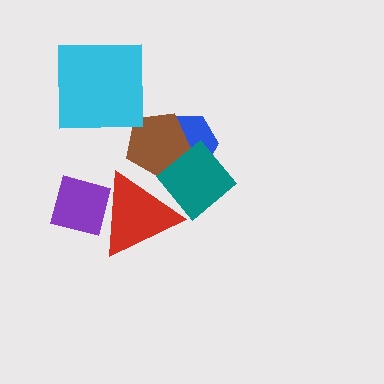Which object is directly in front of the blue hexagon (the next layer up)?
The brown pentagon is directly in front of the blue hexagon.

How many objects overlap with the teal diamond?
3 objects overlap with the teal diamond.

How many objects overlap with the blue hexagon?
2 objects overlap with the blue hexagon.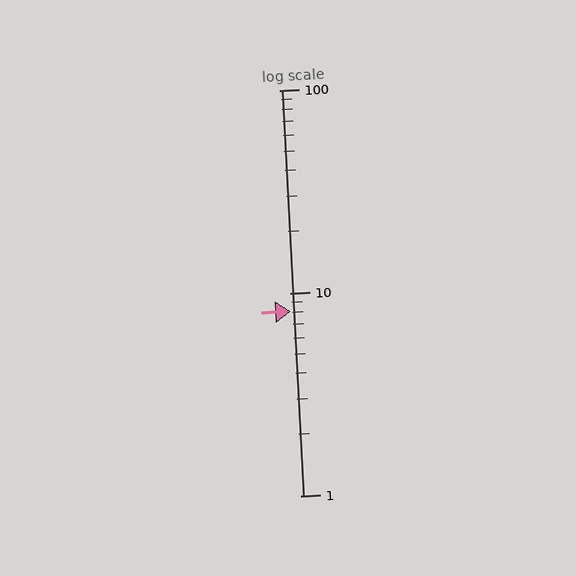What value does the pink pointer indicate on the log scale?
The pointer indicates approximately 8.1.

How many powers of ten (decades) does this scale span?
The scale spans 2 decades, from 1 to 100.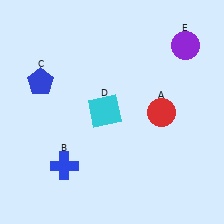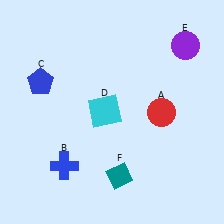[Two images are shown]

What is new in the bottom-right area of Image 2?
A teal diamond (F) was added in the bottom-right area of Image 2.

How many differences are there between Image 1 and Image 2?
There is 1 difference between the two images.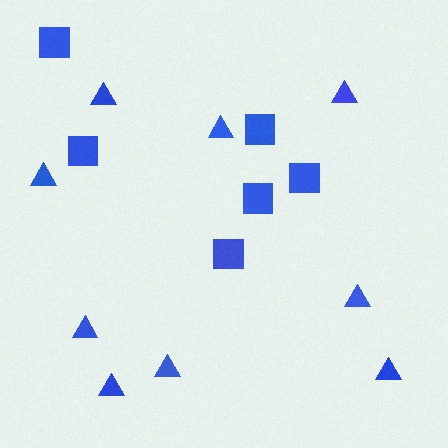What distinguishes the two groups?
There are 2 groups: one group of triangles (9) and one group of squares (6).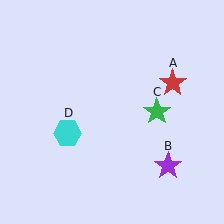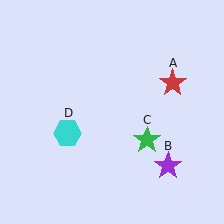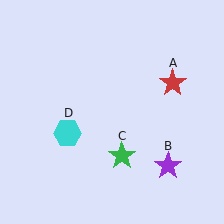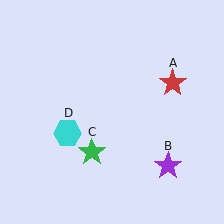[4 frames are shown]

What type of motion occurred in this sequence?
The green star (object C) rotated clockwise around the center of the scene.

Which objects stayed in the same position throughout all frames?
Red star (object A) and purple star (object B) and cyan hexagon (object D) remained stationary.